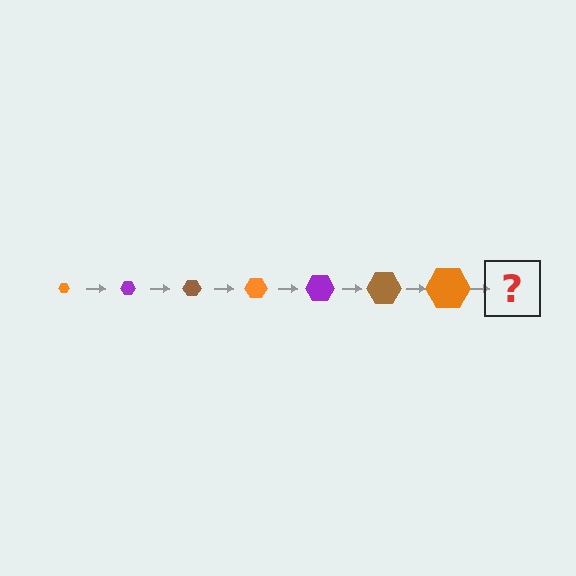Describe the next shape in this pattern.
It should be a purple hexagon, larger than the previous one.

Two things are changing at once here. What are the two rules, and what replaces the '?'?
The two rules are that the hexagon grows larger each step and the color cycles through orange, purple, and brown. The '?' should be a purple hexagon, larger than the previous one.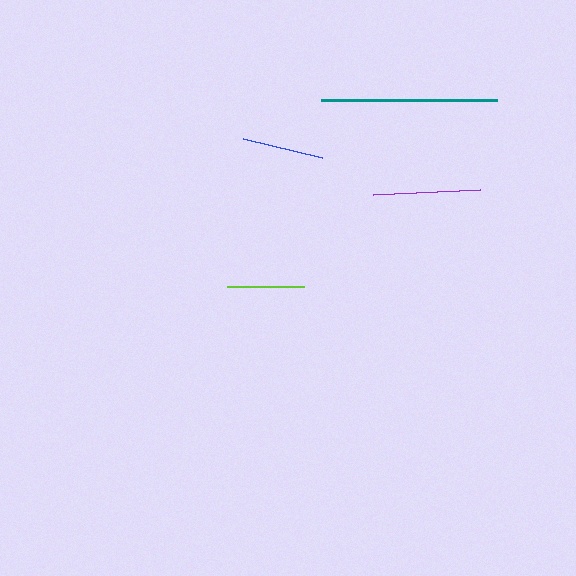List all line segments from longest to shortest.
From longest to shortest: teal, purple, blue, lime.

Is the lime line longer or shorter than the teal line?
The teal line is longer than the lime line.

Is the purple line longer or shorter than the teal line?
The teal line is longer than the purple line.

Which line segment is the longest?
The teal line is the longest at approximately 177 pixels.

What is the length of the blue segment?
The blue segment is approximately 81 pixels long.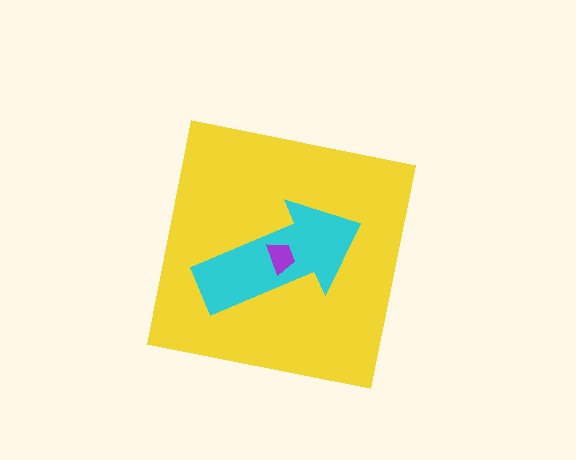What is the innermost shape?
The purple trapezoid.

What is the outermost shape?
The yellow square.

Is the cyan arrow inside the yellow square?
Yes.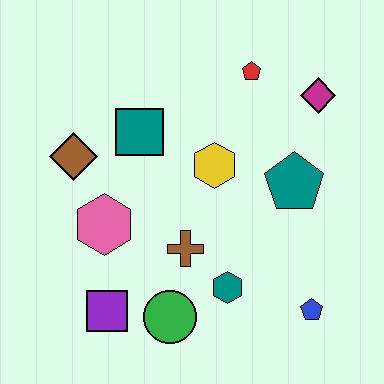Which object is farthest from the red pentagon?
The purple square is farthest from the red pentagon.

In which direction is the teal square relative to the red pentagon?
The teal square is to the left of the red pentagon.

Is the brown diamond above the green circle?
Yes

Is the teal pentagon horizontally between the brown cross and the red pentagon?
No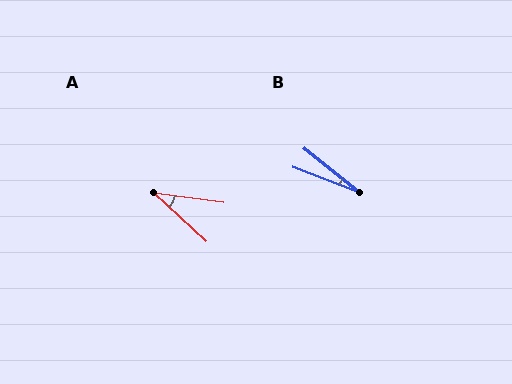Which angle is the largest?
A, at approximately 35 degrees.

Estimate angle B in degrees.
Approximately 17 degrees.